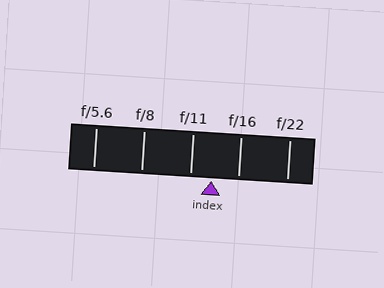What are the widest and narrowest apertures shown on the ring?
The widest aperture shown is f/5.6 and the narrowest is f/22.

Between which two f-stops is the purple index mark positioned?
The index mark is between f/11 and f/16.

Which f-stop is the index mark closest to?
The index mark is closest to f/11.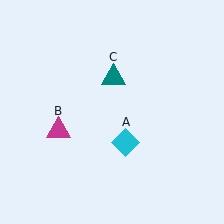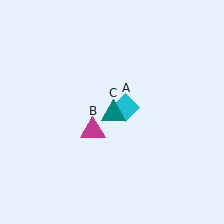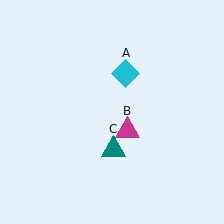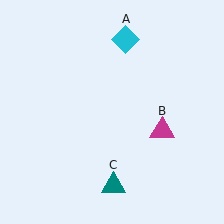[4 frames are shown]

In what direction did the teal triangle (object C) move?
The teal triangle (object C) moved down.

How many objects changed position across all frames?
3 objects changed position: cyan diamond (object A), magenta triangle (object B), teal triangle (object C).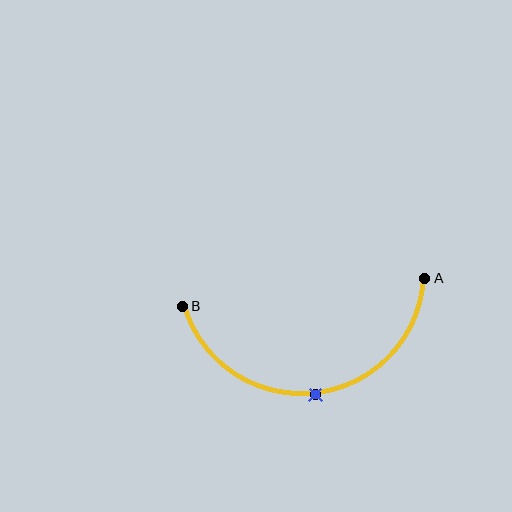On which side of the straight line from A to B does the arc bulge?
The arc bulges below the straight line connecting A and B.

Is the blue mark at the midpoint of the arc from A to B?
Yes. The blue mark lies on the arc at equal arc-length from both A and B — it is the arc midpoint.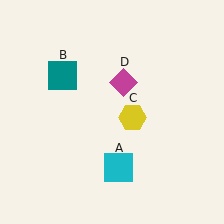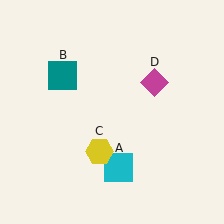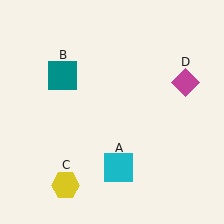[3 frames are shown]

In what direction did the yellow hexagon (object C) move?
The yellow hexagon (object C) moved down and to the left.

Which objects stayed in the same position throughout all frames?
Cyan square (object A) and teal square (object B) remained stationary.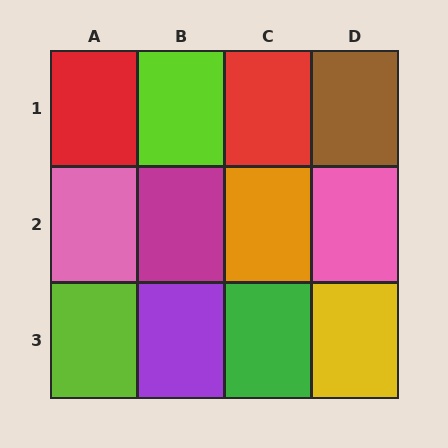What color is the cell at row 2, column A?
Pink.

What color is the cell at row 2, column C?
Orange.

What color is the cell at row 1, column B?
Lime.